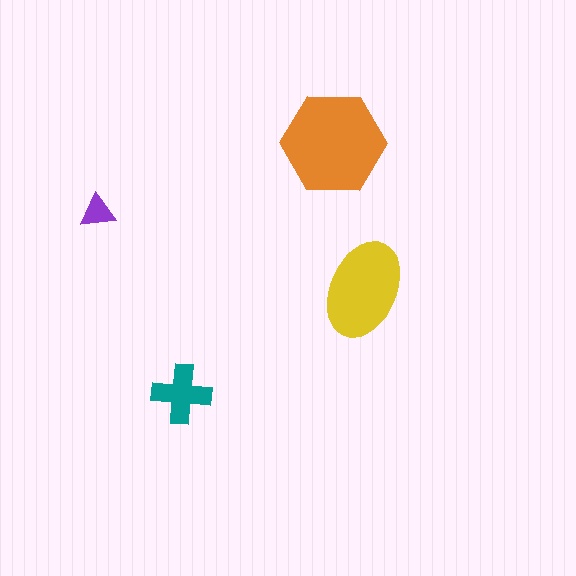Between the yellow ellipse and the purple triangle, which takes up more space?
The yellow ellipse.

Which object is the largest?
The orange hexagon.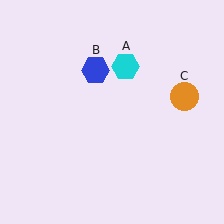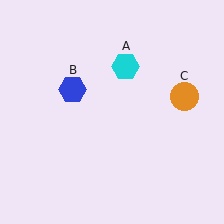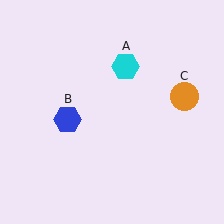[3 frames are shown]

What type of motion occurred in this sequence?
The blue hexagon (object B) rotated counterclockwise around the center of the scene.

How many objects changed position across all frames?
1 object changed position: blue hexagon (object B).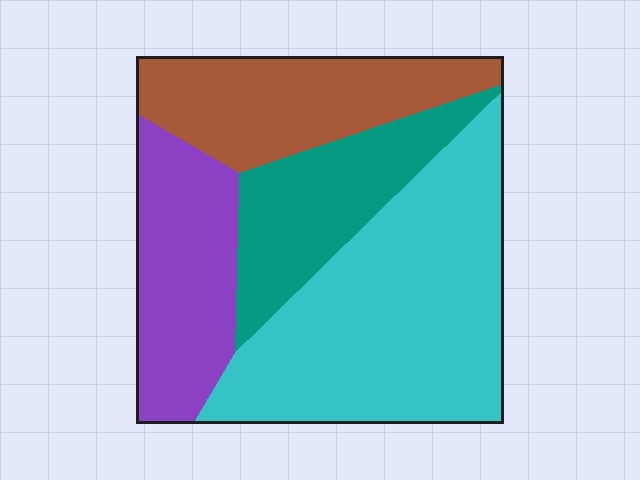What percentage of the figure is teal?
Teal covers roughly 20% of the figure.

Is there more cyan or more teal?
Cyan.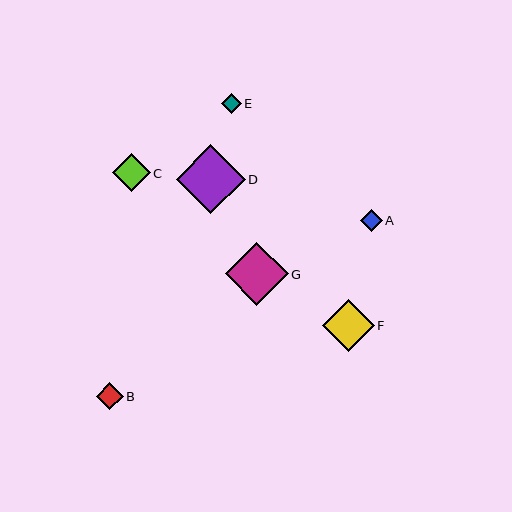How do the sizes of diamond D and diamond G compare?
Diamond D and diamond G are approximately the same size.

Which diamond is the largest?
Diamond D is the largest with a size of approximately 69 pixels.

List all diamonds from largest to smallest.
From largest to smallest: D, G, F, C, B, A, E.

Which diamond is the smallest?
Diamond E is the smallest with a size of approximately 20 pixels.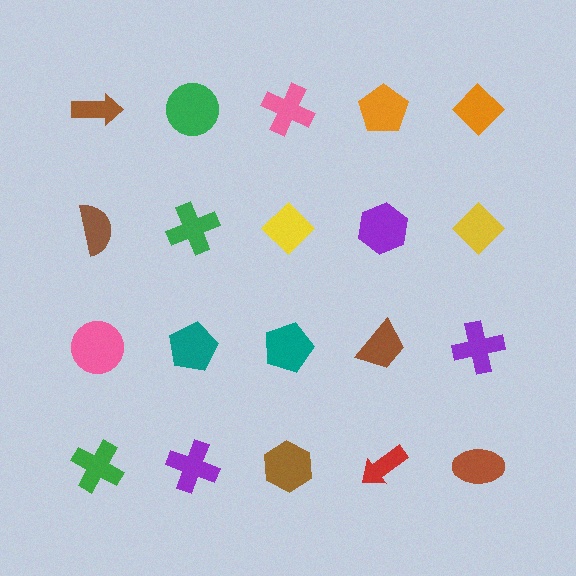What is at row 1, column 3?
A pink cross.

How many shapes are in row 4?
5 shapes.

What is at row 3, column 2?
A teal pentagon.